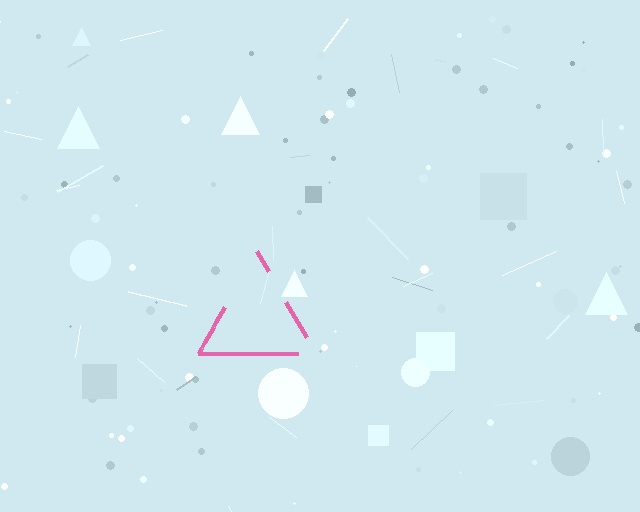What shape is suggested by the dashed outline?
The dashed outline suggests a triangle.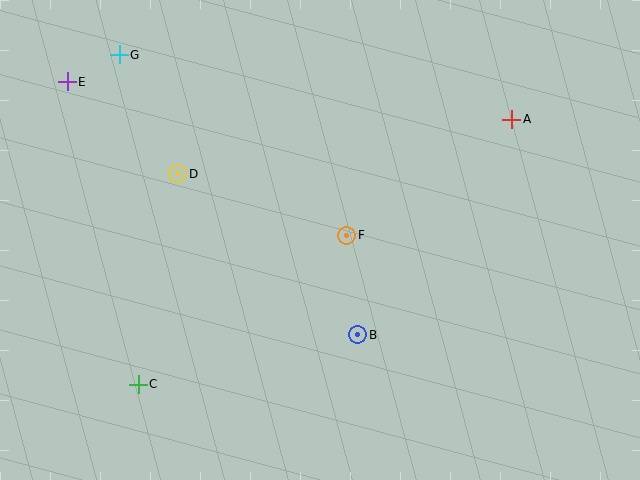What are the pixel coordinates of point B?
Point B is at (358, 335).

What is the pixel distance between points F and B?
The distance between F and B is 100 pixels.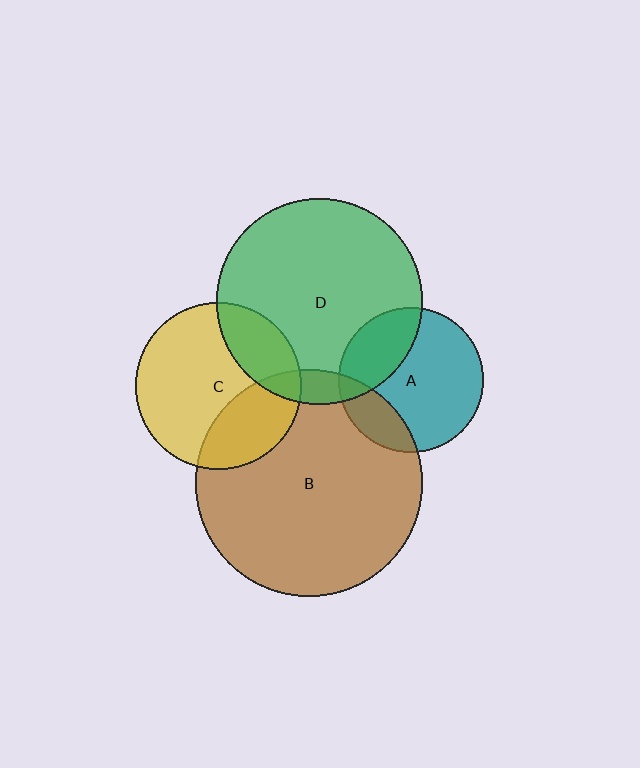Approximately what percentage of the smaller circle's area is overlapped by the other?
Approximately 10%.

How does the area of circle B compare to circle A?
Approximately 2.5 times.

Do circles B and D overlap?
Yes.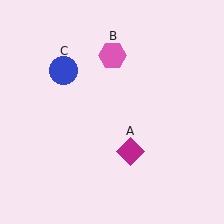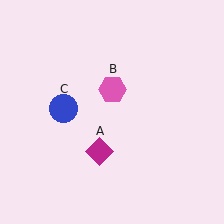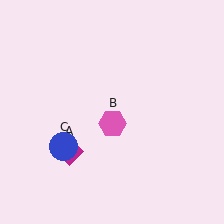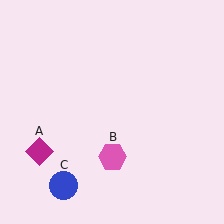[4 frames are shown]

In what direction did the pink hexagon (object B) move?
The pink hexagon (object B) moved down.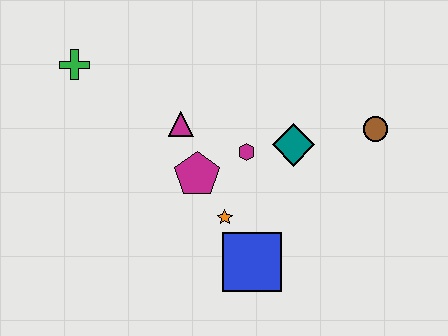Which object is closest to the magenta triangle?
The magenta pentagon is closest to the magenta triangle.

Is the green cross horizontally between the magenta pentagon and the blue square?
No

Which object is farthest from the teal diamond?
The green cross is farthest from the teal diamond.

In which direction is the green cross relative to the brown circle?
The green cross is to the left of the brown circle.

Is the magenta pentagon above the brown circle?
No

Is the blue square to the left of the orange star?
No